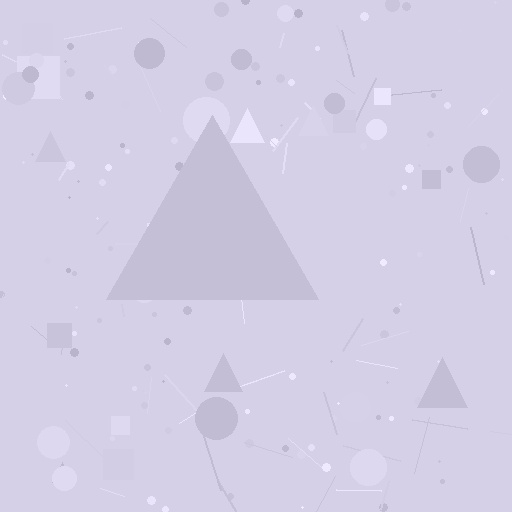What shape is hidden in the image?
A triangle is hidden in the image.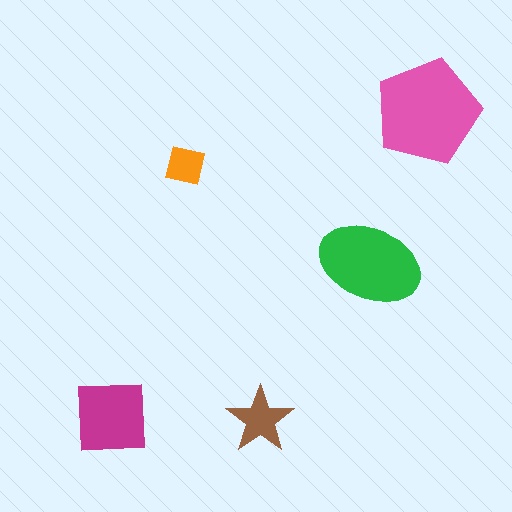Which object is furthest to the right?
The pink pentagon is rightmost.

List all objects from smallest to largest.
The orange square, the brown star, the magenta square, the green ellipse, the pink pentagon.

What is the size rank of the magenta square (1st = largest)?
3rd.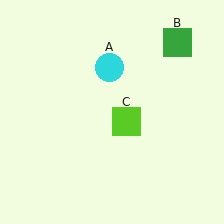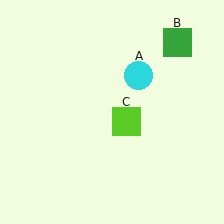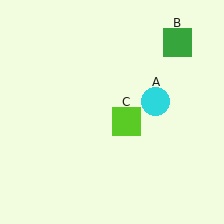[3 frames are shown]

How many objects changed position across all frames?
1 object changed position: cyan circle (object A).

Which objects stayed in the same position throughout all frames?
Green square (object B) and lime square (object C) remained stationary.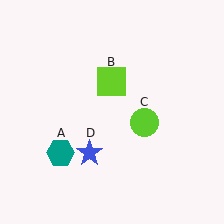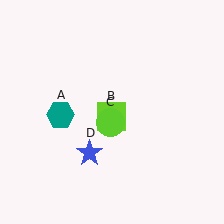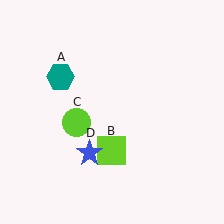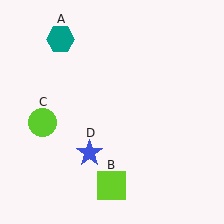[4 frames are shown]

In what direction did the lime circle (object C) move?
The lime circle (object C) moved left.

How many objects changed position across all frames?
3 objects changed position: teal hexagon (object A), lime square (object B), lime circle (object C).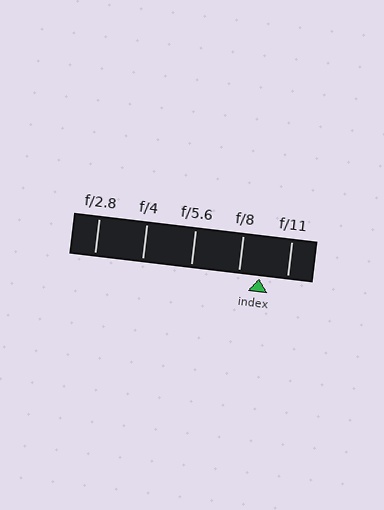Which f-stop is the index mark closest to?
The index mark is closest to f/8.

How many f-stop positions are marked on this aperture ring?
There are 5 f-stop positions marked.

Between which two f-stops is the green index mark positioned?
The index mark is between f/8 and f/11.